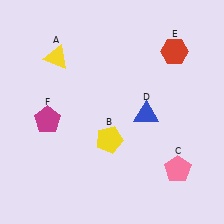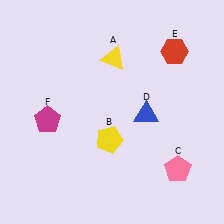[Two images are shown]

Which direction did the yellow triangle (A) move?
The yellow triangle (A) moved right.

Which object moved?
The yellow triangle (A) moved right.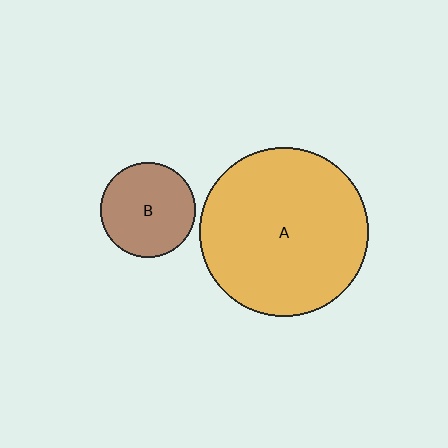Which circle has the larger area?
Circle A (orange).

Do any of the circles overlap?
No, none of the circles overlap.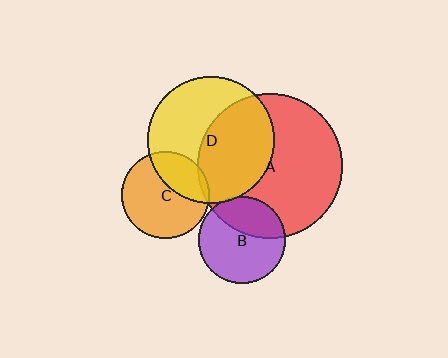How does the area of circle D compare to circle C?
Approximately 2.1 times.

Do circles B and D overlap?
Yes.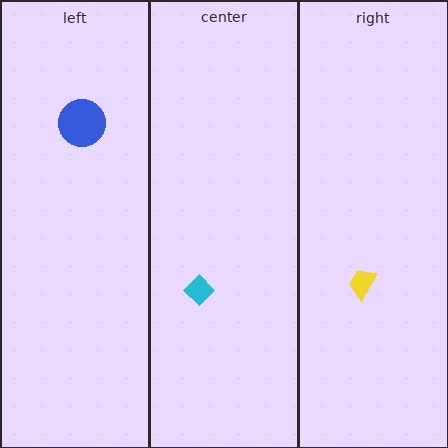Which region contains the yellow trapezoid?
The right region.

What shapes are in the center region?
The cyan diamond.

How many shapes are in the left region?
1.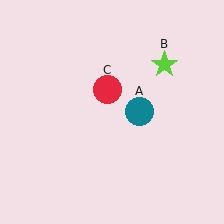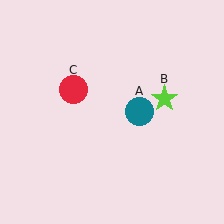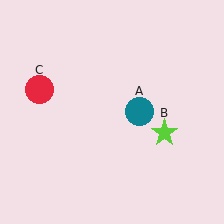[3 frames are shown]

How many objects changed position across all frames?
2 objects changed position: lime star (object B), red circle (object C).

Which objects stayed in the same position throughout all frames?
Teal circle (object A) remained stationary.